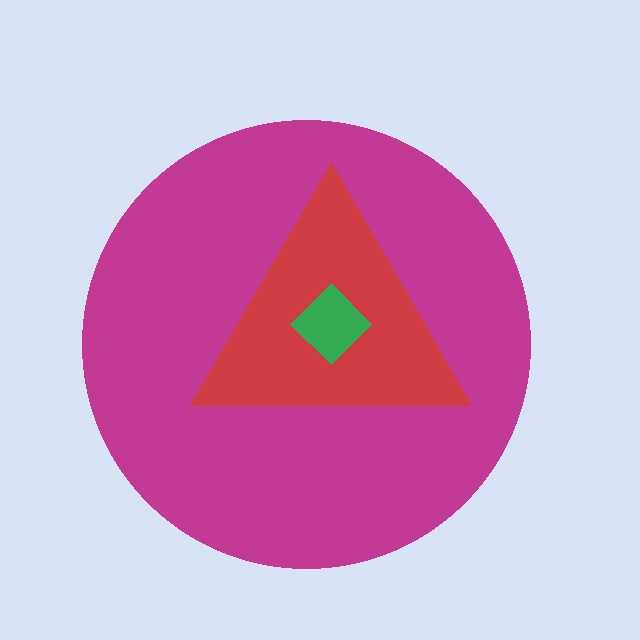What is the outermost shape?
The magenta circle.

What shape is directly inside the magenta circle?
The red triangle.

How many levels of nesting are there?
3.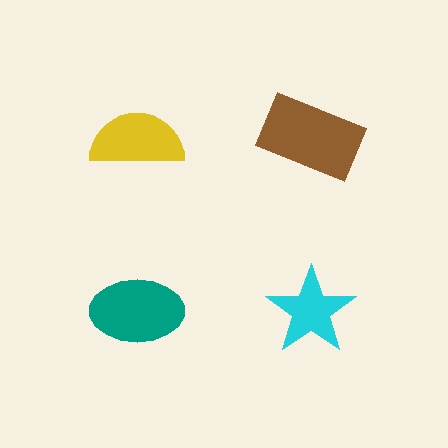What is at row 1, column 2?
A brown rectangle.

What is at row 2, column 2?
A cyan star.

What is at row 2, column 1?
A teal ellipse.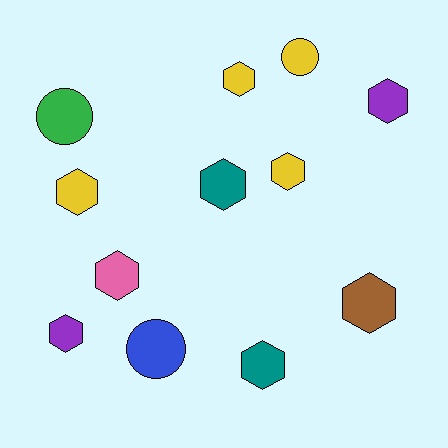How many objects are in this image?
There are 12 objects.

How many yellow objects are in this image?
There are 4 yellow objects.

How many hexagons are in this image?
There are 9 hexagons.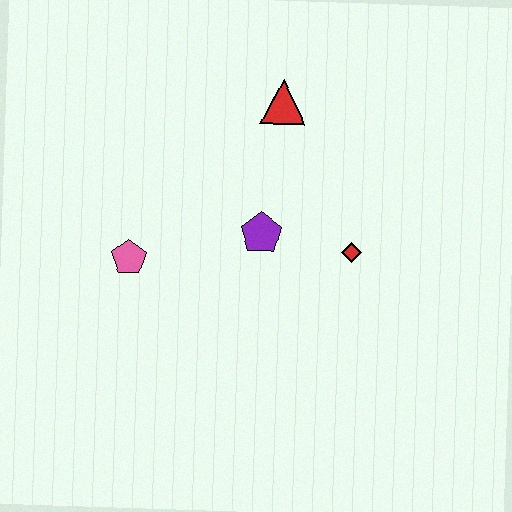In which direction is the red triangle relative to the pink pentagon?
The red triangle is above the pink pentagon.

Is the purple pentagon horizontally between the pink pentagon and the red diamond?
Yes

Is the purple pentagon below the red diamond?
No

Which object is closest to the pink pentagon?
The purple pentagon is closest to the pink pentagon.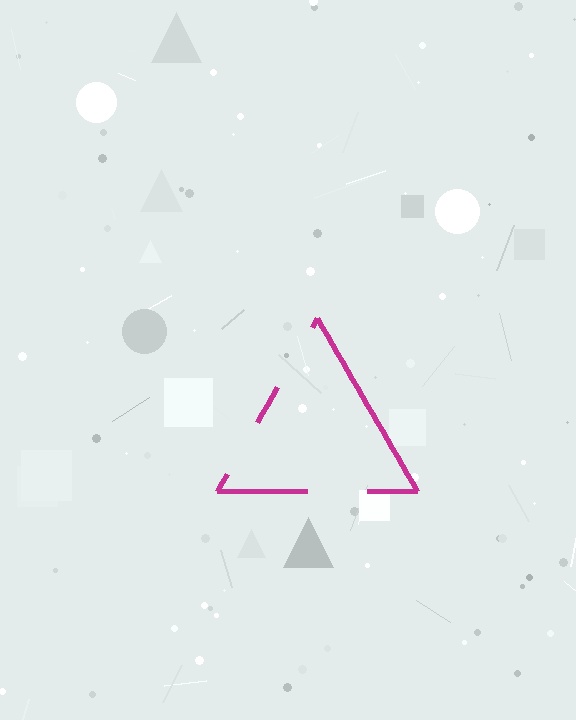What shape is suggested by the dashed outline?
The dashed outline suggests a triangle.